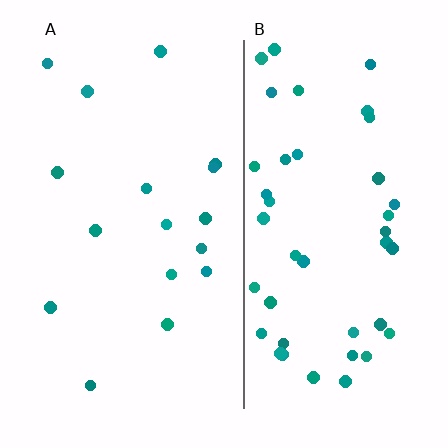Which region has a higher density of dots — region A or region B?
B (the right).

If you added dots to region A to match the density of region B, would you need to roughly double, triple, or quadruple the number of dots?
Approximately triple.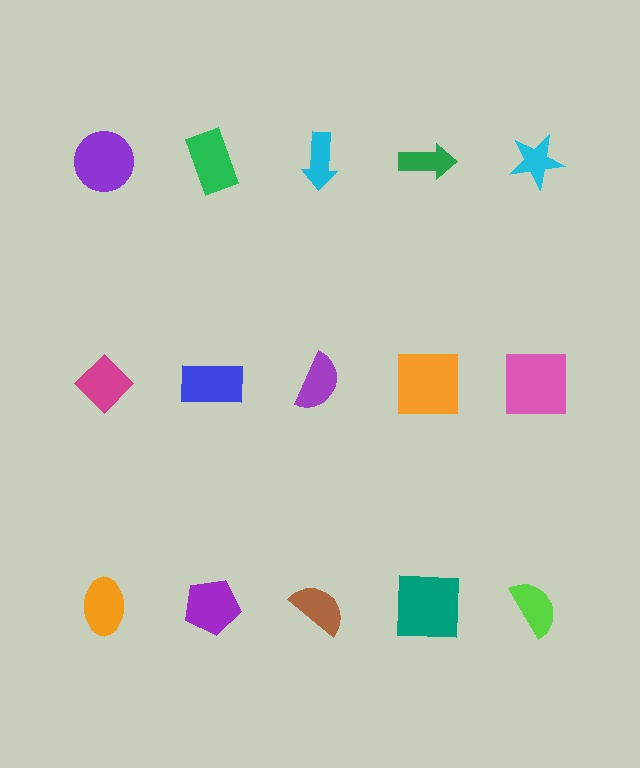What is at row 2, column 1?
A magenta diamond.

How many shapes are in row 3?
5 shapes.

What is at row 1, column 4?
A green arrow.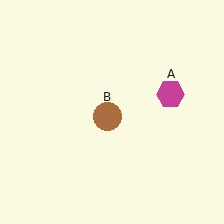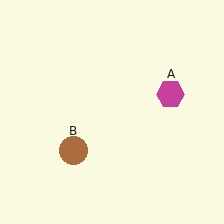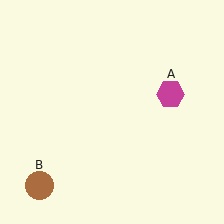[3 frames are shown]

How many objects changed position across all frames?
1 object changed position: brown circle (object B).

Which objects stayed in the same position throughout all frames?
Magenta hexagon (object A) remained stationary.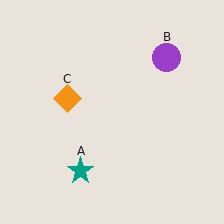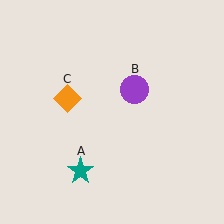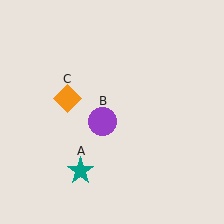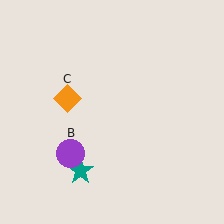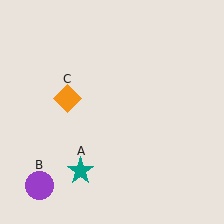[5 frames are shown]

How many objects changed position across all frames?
1 object changed position: purple circle (object B).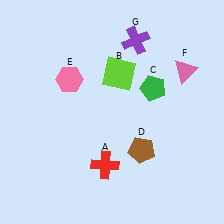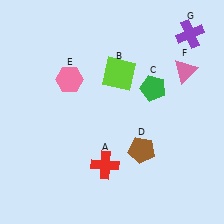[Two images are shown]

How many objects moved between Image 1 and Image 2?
1 object moved between the two images.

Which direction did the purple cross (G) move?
The purple cross (G) moved right.